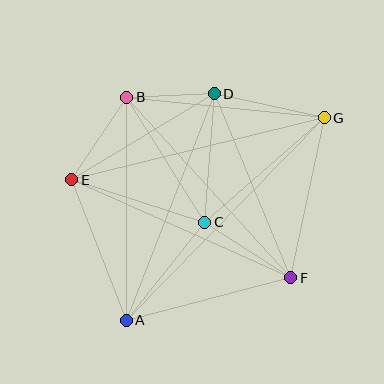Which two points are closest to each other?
Points B and D are closest to each other.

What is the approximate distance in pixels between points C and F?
The distance between C and F is approximately 103 pixels.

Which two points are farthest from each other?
Points A and G are farthest from each other.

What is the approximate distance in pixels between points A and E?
The distance between A and E is approximately 150 pixels.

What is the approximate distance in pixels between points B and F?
The distance between B and F is approximately 243 pixels.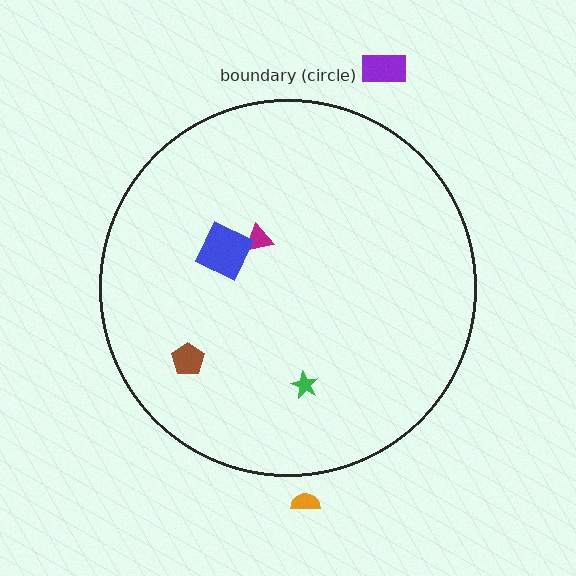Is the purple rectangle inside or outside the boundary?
Outside.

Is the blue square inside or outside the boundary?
Inside.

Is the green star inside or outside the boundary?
Inside.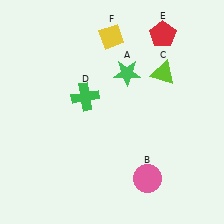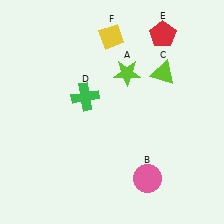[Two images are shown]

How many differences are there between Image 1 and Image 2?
There is 1 difference between the two images.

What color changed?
The star (A) changed from green in Image 1 to lime in Image 2.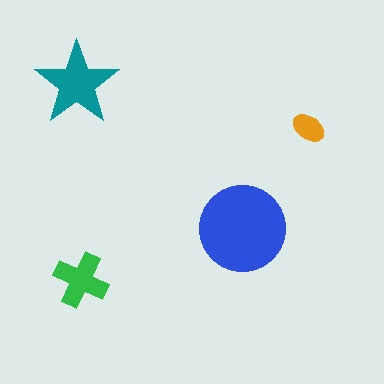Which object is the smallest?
The orange ellipse.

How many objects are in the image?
There are 4 objects in the image.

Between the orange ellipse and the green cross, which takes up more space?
The green cross.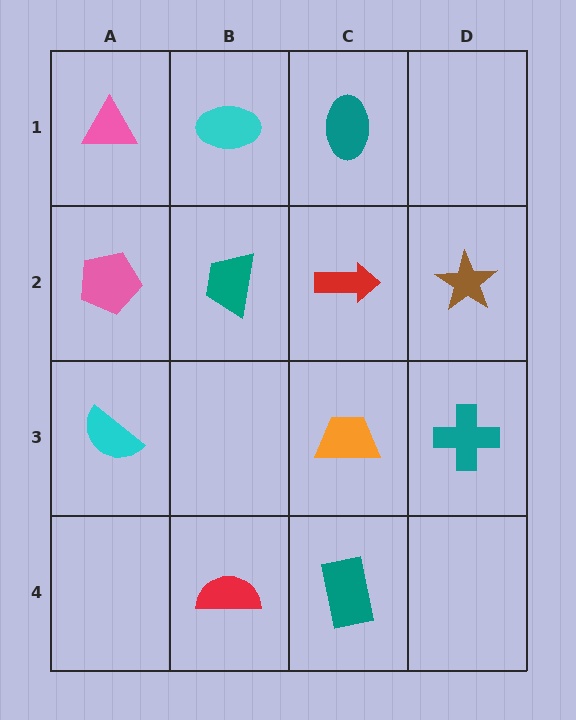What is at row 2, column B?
A teal trapezoid.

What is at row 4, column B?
A red semicircle.